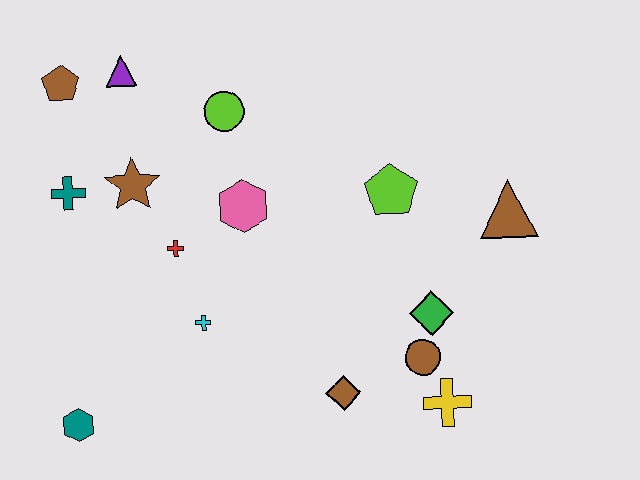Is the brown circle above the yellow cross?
Yes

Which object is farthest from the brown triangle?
The teal hexagon is farthest from the brown triangle.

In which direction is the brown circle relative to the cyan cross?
The brown circle is to the right of the cyan cross.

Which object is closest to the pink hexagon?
The red cross is closest to the pink hexagon.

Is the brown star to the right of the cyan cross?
No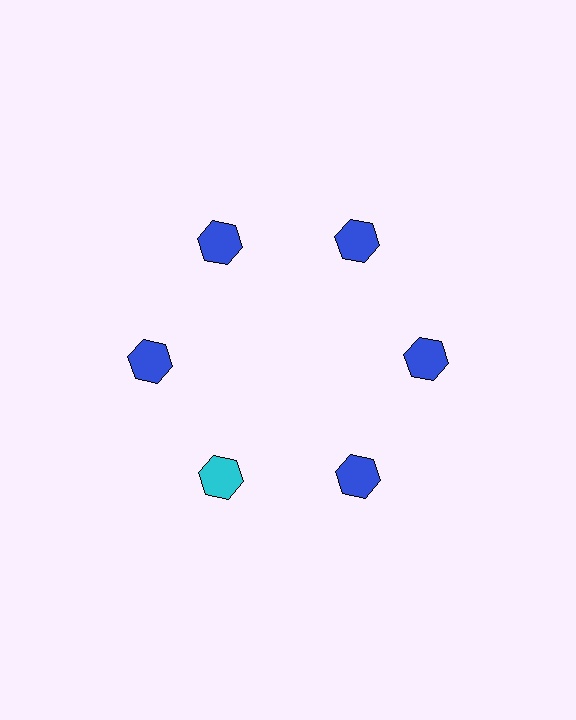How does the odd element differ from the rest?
It has a different color: cyan instead of blue.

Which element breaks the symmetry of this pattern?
The cyan hexagon at roughly the 7 o'clock position breaks the symmetry. All other shapes are blue hexagons.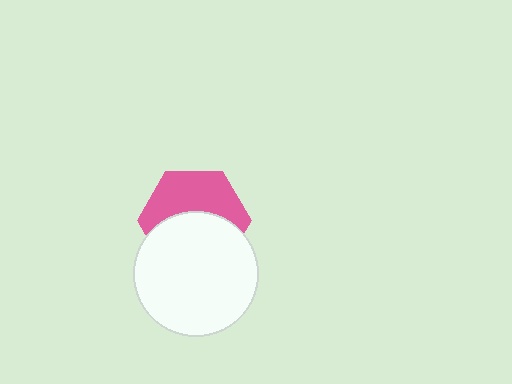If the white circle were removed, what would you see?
You would see the complete pink hexagon.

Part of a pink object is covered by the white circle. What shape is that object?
It is a hexagon.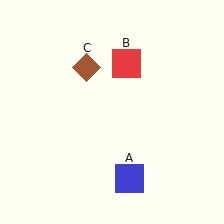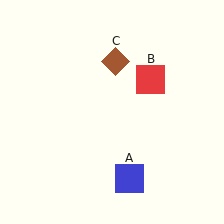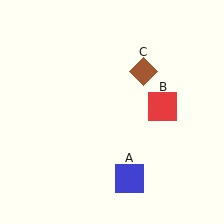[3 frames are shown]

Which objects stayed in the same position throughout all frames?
Blue square (object A) remained stationary.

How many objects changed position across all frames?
2 objects changed position: red square (object B), brown diamond (object C).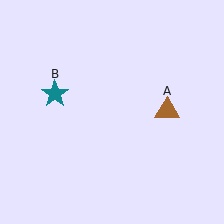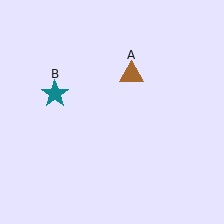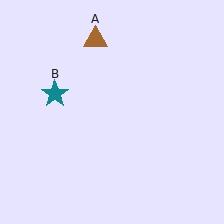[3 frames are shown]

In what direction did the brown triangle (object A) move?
The brown triangle (object A) moved up and to the left.